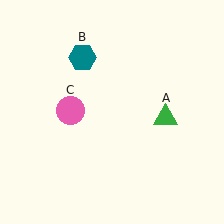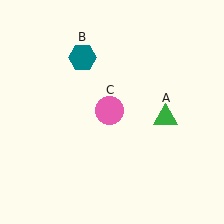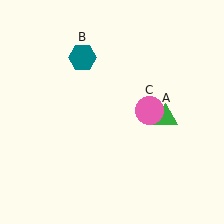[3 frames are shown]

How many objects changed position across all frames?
1 object changed position: pink circle (object C).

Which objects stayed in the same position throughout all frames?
Green triangle (object A) and teal hexagon (object B) remained stationary.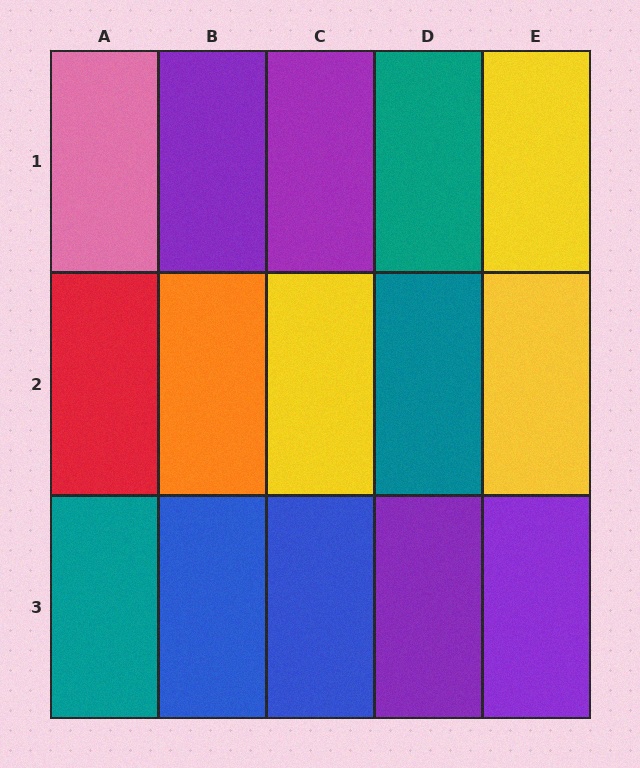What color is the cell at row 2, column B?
Orange.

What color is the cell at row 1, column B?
Purple.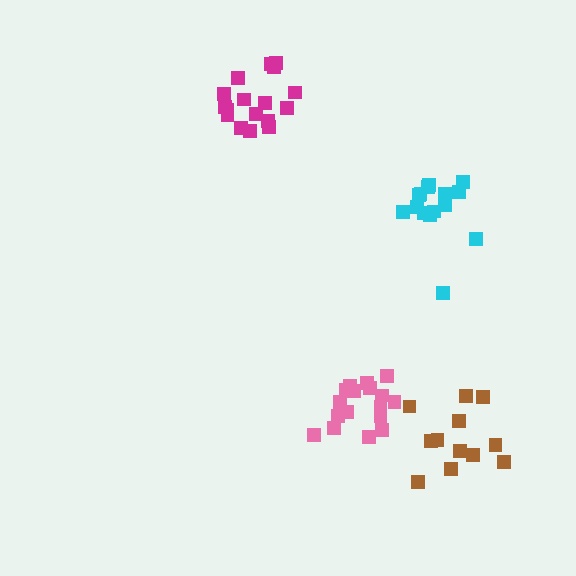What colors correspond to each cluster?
The clusters are colored: brown, pink, cyan, magenta.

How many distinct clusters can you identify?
There are 4 distinct clusters.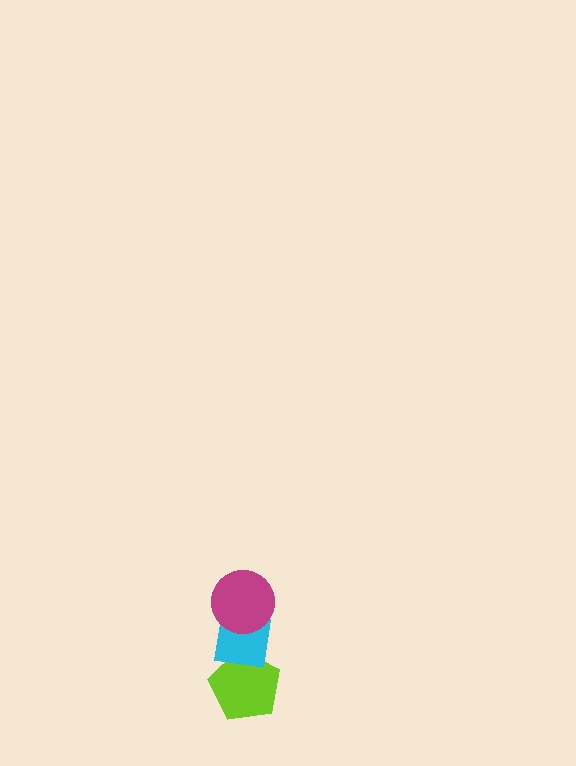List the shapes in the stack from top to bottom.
From top to bottom: the magenta circle, the cyan square, the lime pentagon.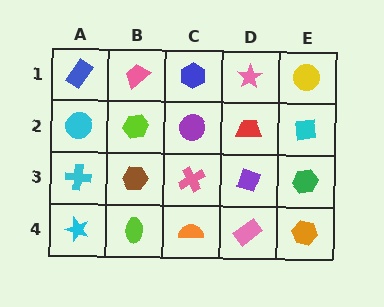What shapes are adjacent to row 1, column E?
A cyan square (row 2, column E), a pink star (row 1, column D).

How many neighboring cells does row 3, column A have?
3.